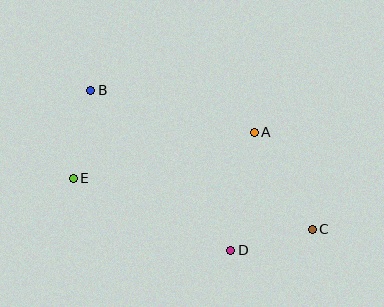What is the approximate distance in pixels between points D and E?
The distance between D and E is approximately 173 pixels.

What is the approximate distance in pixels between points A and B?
The distance between A and B is approximately 169 pixels.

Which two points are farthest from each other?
Points B and C are farthest from each other.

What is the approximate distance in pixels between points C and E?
The distance between C and E is approximately 245 pixels.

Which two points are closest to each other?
Points C and D are closest to each other.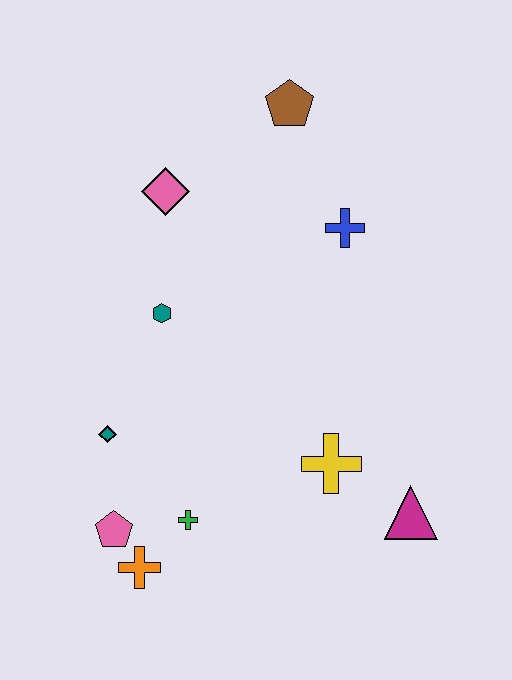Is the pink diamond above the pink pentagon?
Yes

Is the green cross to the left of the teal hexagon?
No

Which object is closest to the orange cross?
The pink pentagon is closest to the orange cross.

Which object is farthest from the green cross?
The brown pentagon is farthest from the green cross.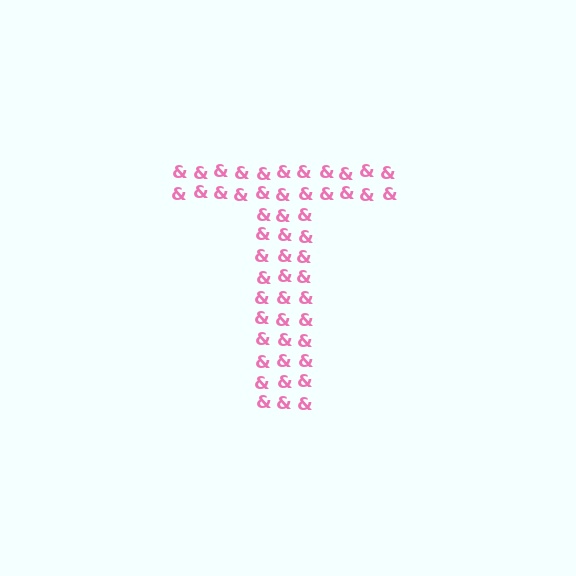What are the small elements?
The small elements are ampersands.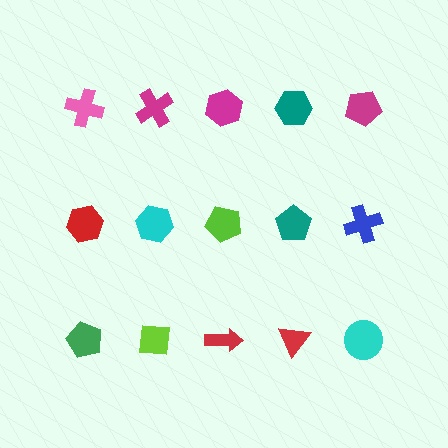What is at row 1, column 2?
A magenta cross.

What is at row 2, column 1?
A red hexagon.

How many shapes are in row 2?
5 shapes.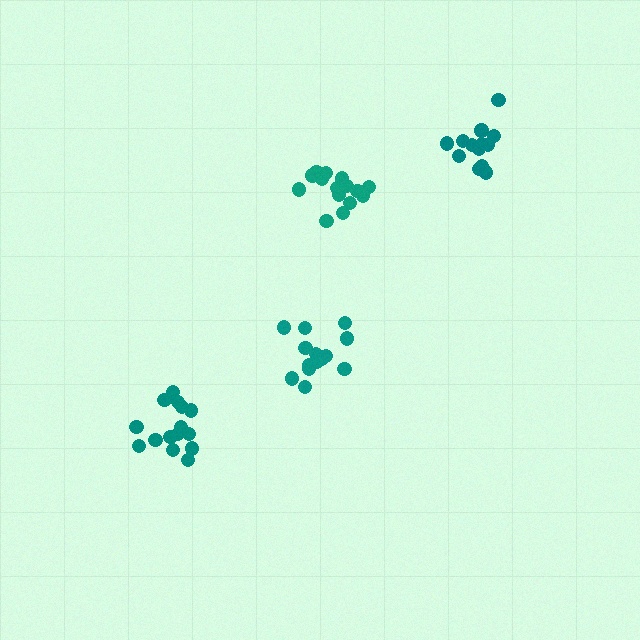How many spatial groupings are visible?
There are 4 spatial groupings.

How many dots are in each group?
Group 1: 15 dots, Group 2: 14 dots, Group 3: 15 dots, Group 4: 13 dots (57 total).